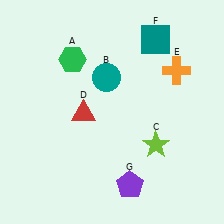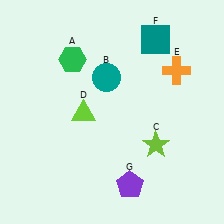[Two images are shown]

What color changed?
The triangle (D) changed from red in Image 1 to lime in Image 2.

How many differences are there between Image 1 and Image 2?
There is 1 difference between the two images.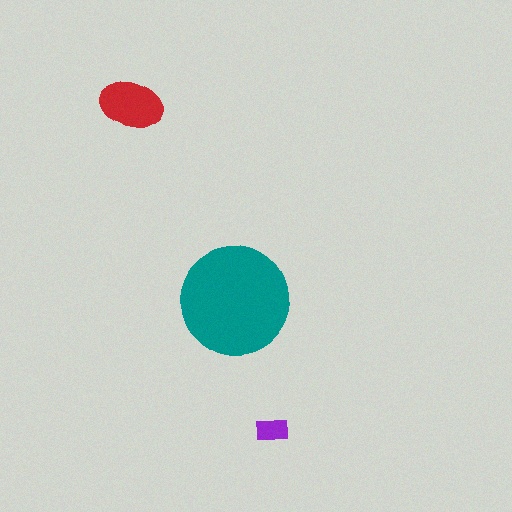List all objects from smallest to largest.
The purple rectangle, the red ellipse, the teal circle.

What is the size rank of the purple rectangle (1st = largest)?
3rd.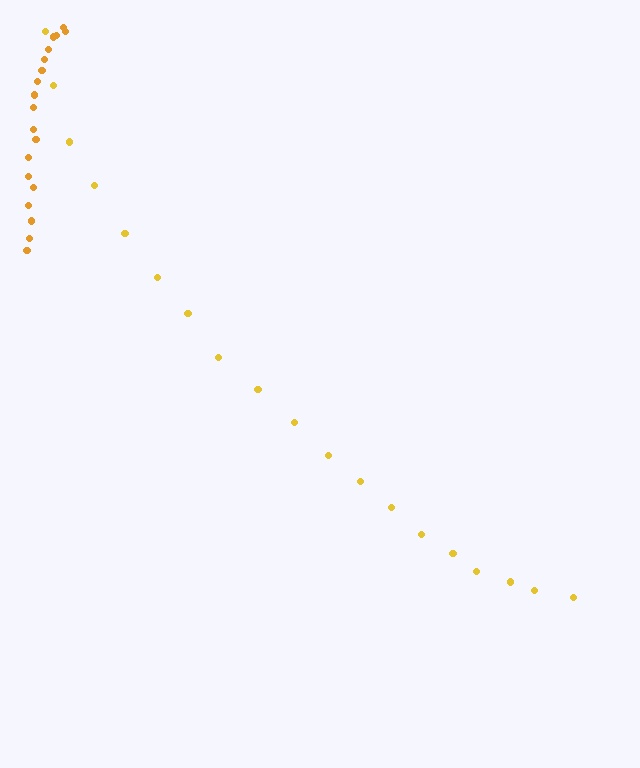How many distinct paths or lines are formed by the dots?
There are 2 distinct paths.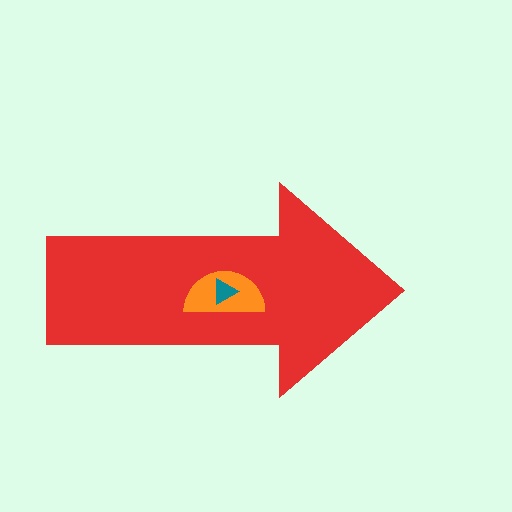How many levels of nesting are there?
3.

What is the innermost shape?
The teal triangle.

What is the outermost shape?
The red arrow.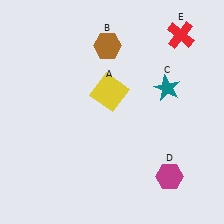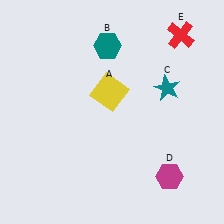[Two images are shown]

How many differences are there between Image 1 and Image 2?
There is 1 difference between the two images.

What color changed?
The hexagon (B) changed from brown in Image 1 to teal in Image 2.